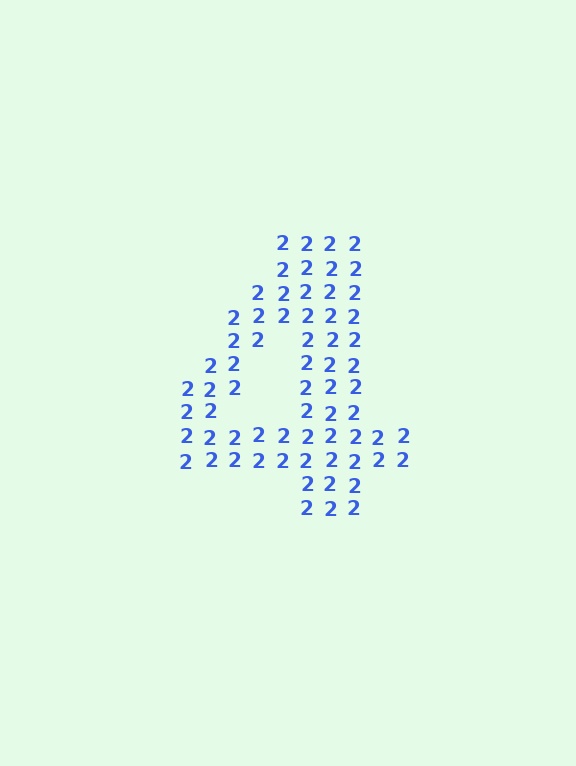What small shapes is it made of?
It is made of small digit 2's.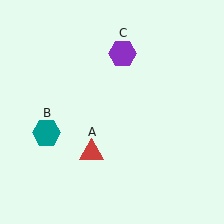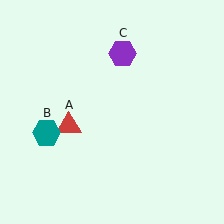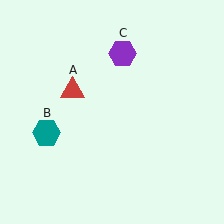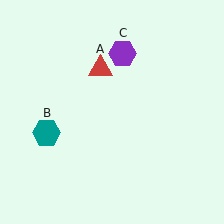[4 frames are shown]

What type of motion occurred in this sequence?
The red triangle (object A) rotated clockwise around the center of the scene.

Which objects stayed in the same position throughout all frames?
Teal hexagon (object B) and purple hexagon (object C) remained stationary.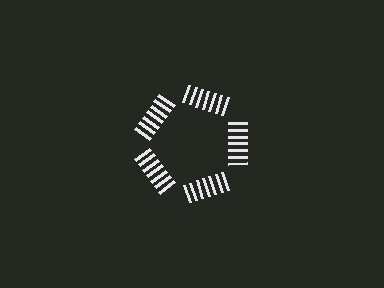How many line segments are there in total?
35 — 7 along each of the 5 edges.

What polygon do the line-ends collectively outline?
An illusory pentagon — the line segments terminate on its edges but no continuous stroke is drawn.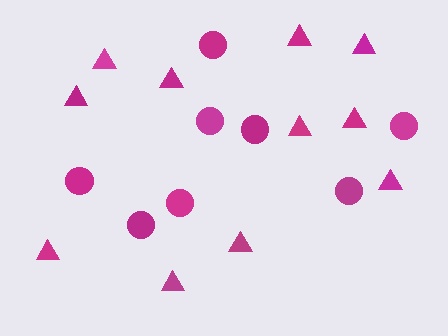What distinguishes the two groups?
There are 2 groups: one group of circles (8) and one group of triangles (11).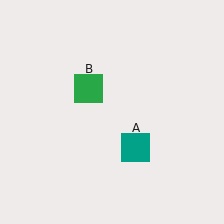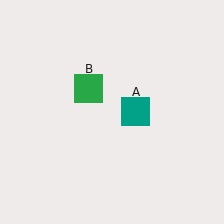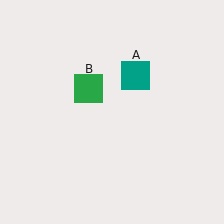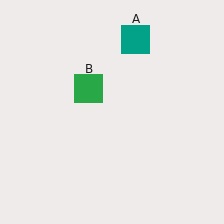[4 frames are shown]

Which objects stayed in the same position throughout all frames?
Green square (object B) remained stationary.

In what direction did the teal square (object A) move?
The teal square (object A) moved up.